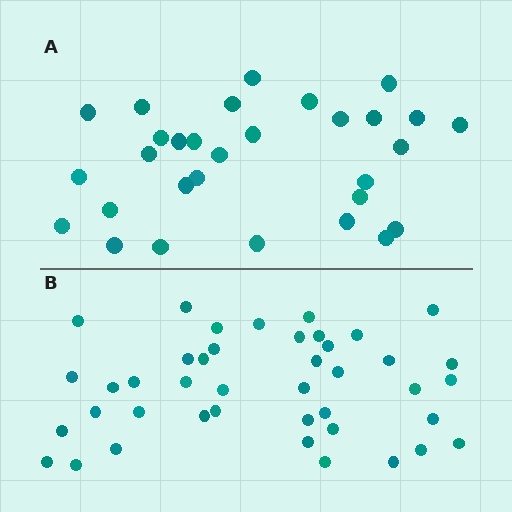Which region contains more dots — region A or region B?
Region B (the bottom region) has more dots.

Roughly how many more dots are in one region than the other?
Region B has roughly 12 or so more dots than region A.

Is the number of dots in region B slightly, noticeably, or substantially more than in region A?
Region B has noticeably more, but not dramatically so. The ratio is roughly 1.4 to 1.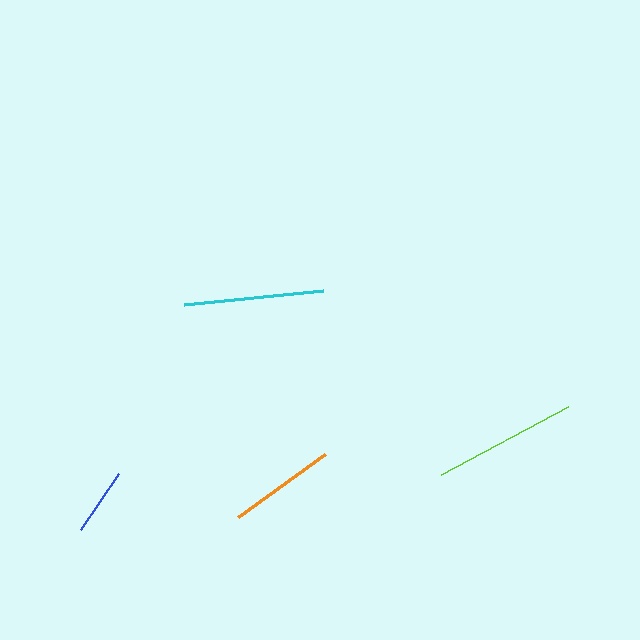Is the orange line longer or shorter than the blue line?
The orange line is longer than the blue line.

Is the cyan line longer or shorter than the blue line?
The cyan line is longer than the blue line.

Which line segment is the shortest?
The blue line is the shortest at approximately 67 pixels.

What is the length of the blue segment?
The blue segment is approximately 67 pixels long.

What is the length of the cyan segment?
The cyan segment is approximately 139 pixels long.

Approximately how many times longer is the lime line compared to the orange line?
The lime line is approximately 1.3 times the length of the orange line.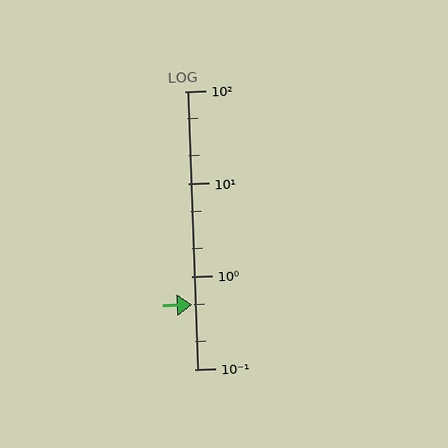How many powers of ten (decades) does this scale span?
The scale spans 3 decades, from 0.1 to 100.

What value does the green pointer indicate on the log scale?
The pointer indicates approximately 0.5.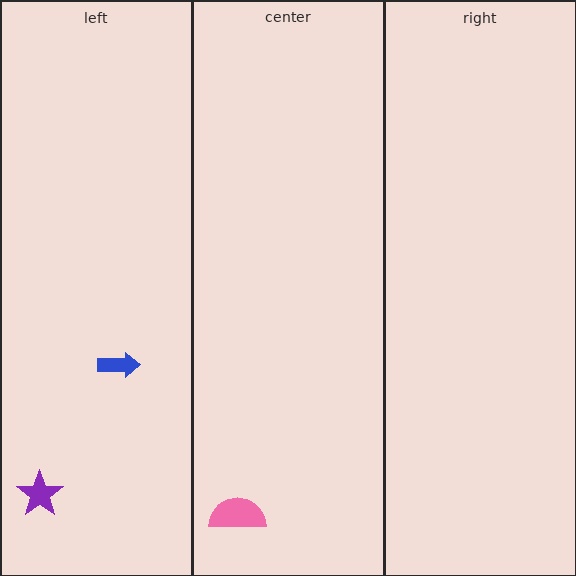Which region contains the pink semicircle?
The center region.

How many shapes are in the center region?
1.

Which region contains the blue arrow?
The left region.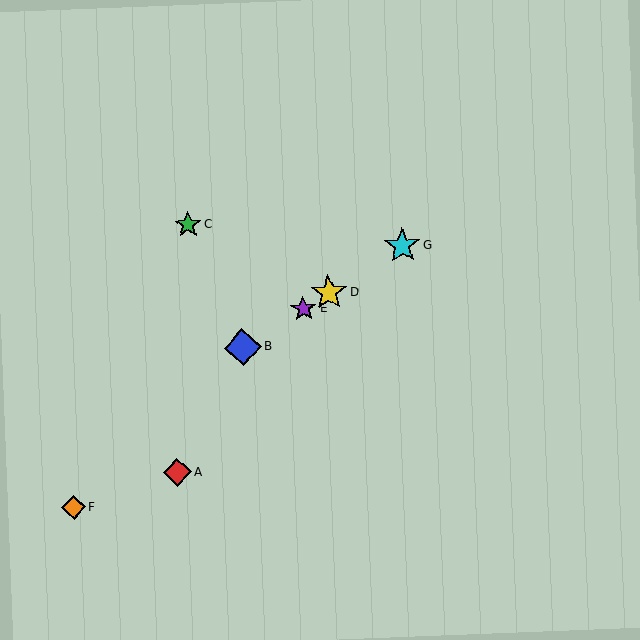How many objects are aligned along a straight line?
4 objects (B, D, E, G) are aligned along a straight line.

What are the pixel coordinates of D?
Object D is at (329, 292).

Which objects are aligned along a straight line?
Objects B, D, E, G are aligned along a straight line.